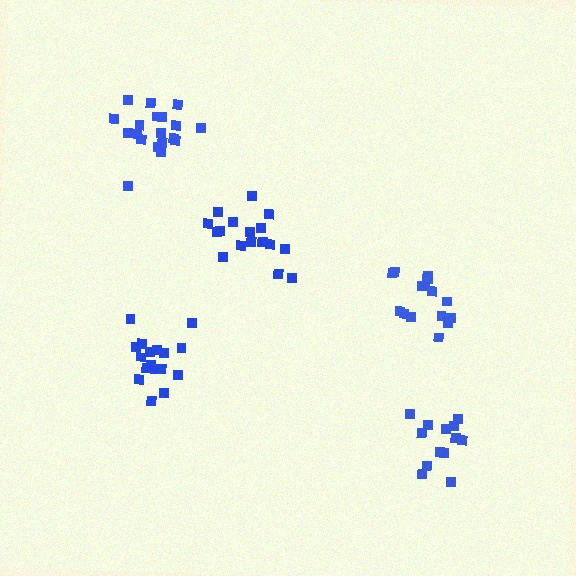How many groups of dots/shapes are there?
There are 5 groups.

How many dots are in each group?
Group 1: 13 dots, Group 2: 17 dots, Group 3: 19 dots, Group 4: 17 dots, Group 5: 15 dots (81 total).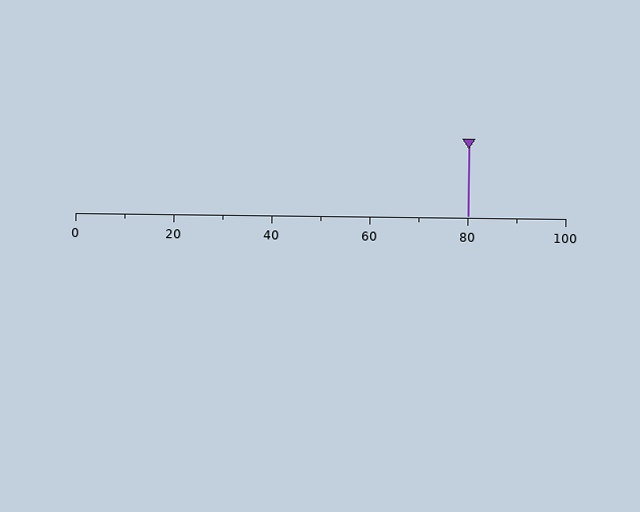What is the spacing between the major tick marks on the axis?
The major ticks are spaced 20 apart.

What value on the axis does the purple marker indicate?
The marker indicates approximately 80.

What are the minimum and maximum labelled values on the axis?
The axis runs from 0 to 100.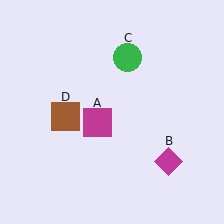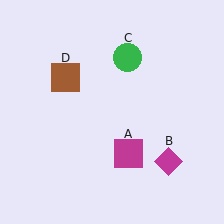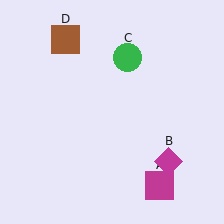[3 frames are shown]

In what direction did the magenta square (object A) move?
The magenta square (object A) moved down and to the right.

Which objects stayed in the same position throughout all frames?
Magenta diamond (object B) and green circle (object C) remained stationary.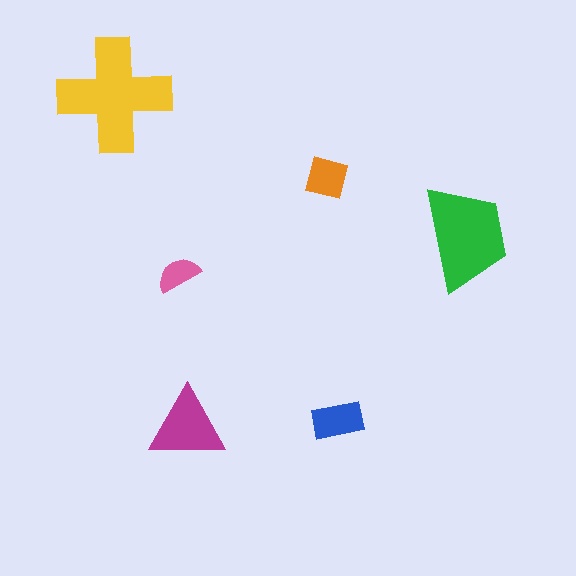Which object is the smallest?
The pink semicircle.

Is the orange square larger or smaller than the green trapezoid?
Smaller.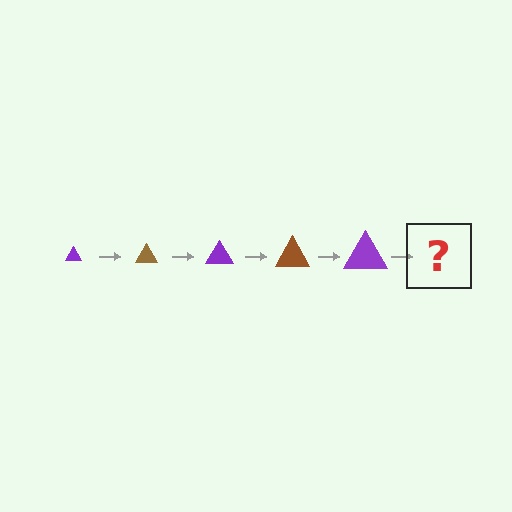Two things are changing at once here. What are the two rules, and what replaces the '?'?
The two rules are that the triangle grows larger each step and the color cycles through purple and brown. The '?' should be a brown triangle, larger than the previous one.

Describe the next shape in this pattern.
It should be a brown triangle, larger than the previous one.